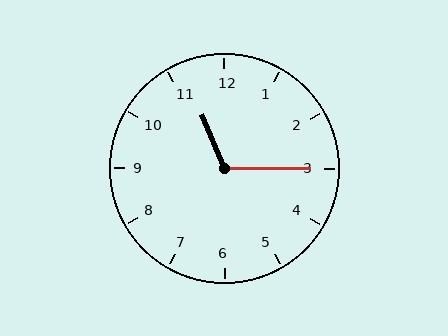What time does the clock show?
11:15.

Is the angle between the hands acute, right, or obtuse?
It is obtuse.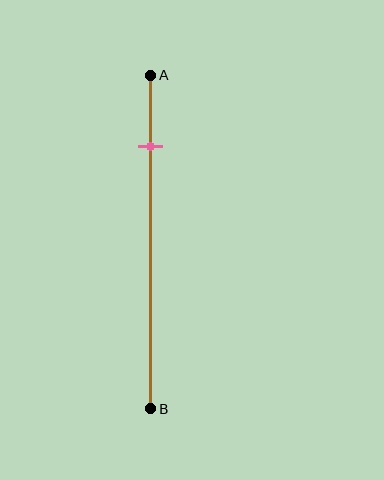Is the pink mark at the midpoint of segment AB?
No, the mark is at about 20% from A, not at the 50% midpoint.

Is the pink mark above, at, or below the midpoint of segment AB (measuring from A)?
The pink mark is above the midpoint of segment AB.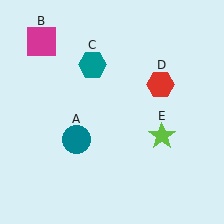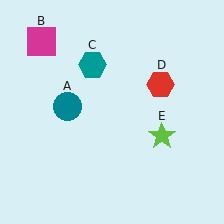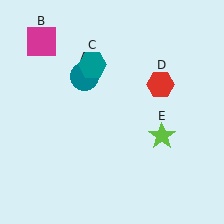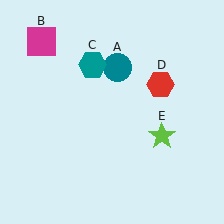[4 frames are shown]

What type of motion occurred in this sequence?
The teal circle (object A) rotated clockwise around the center of the scene.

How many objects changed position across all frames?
1 object changed position: teal circle (object A).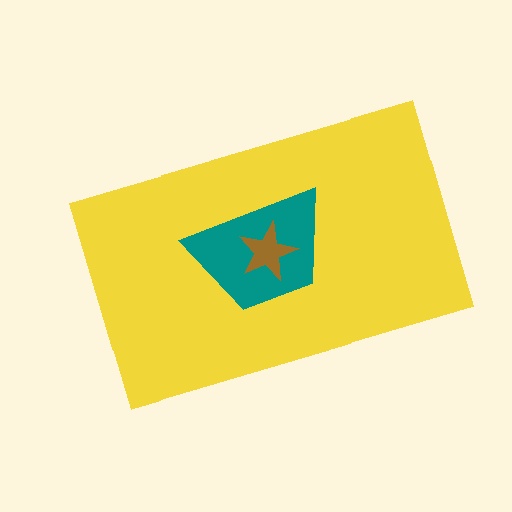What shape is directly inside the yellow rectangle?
The teal trapezoid.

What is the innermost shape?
The brown star.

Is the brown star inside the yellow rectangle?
Yes.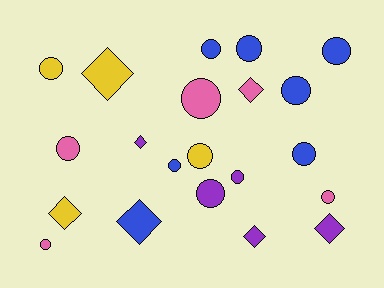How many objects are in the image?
There are 21 objects.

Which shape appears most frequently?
Circle, with 14 objects.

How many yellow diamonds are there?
There are 2 yellow diamonds.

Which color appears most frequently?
Blue, with 7 objects.